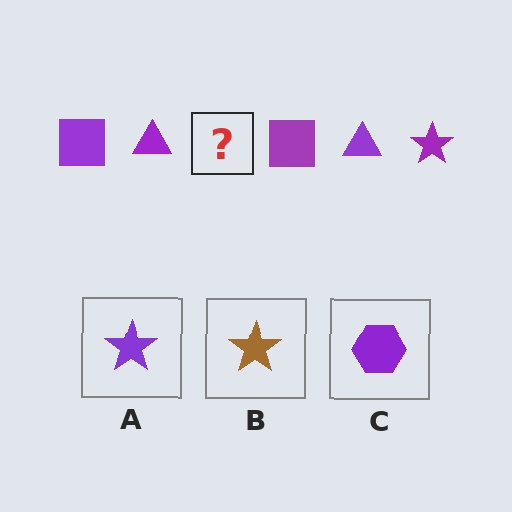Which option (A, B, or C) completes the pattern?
A.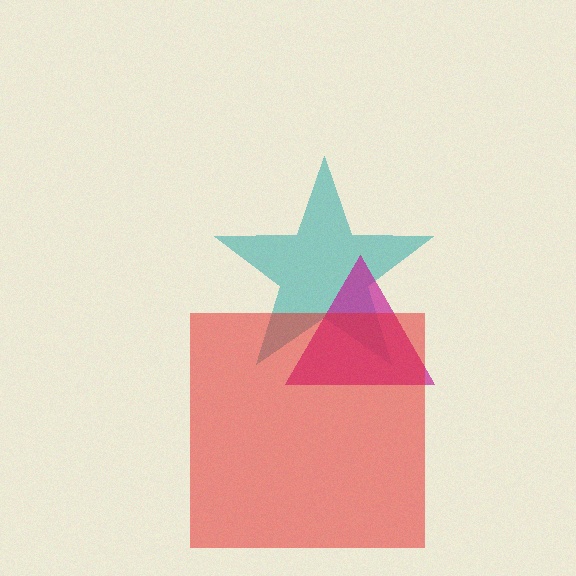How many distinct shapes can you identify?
There are 3 distinct shapes: a teal star, a magenta triangle, a red square.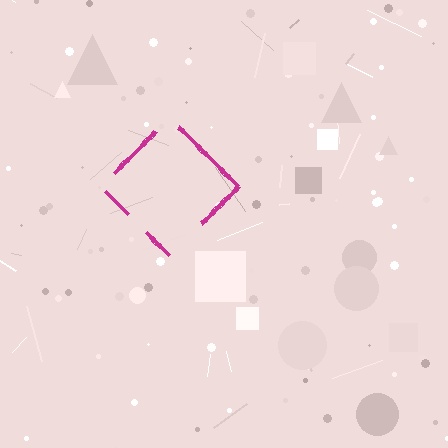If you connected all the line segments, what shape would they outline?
They would outline a diamond.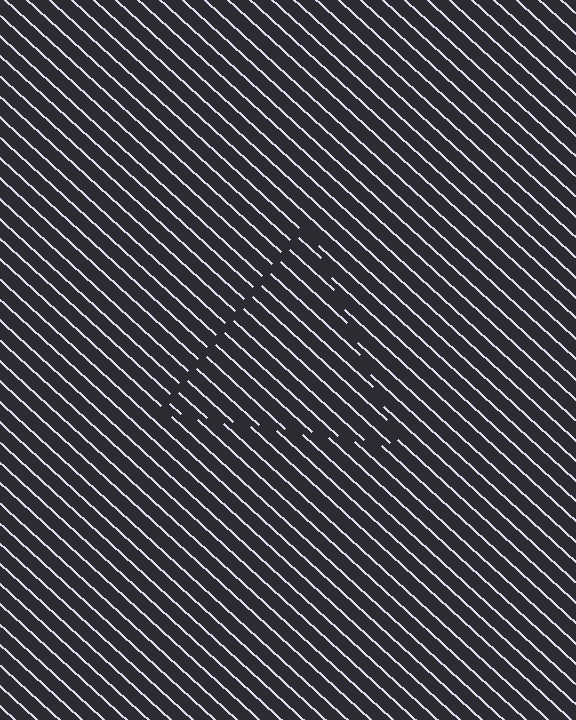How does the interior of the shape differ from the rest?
The interior of the shape contains the same grating, shifted by half a period — the contour is defined by the phase discontinuity where line-ends from the inner and outer gratings abut.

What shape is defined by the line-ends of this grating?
An illusory triangle. The interior of the shape contains the same grating, shifted by half a period — the contour is defined by the phase discontinuity where line-ends from the inner and outer gratings abut.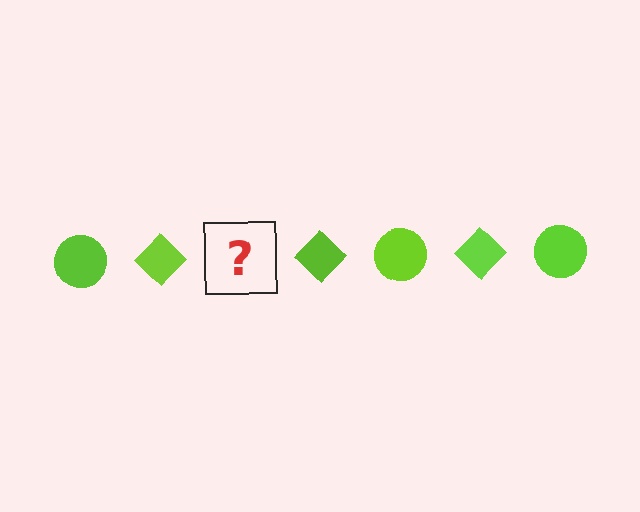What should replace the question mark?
The question mark should be replaced with a lime circle.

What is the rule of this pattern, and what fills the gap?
The rule is that the pattern cycles through circle, diamond shapes in lime. The gap should be filled with a lime circle.